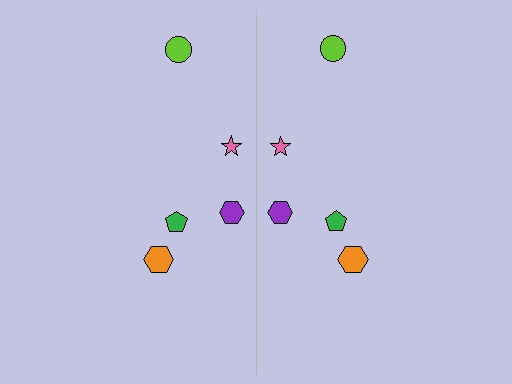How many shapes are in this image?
There are 10 shapes in this image.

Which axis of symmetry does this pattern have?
The pattern has a vertical axis of symmetry running through the center of the image.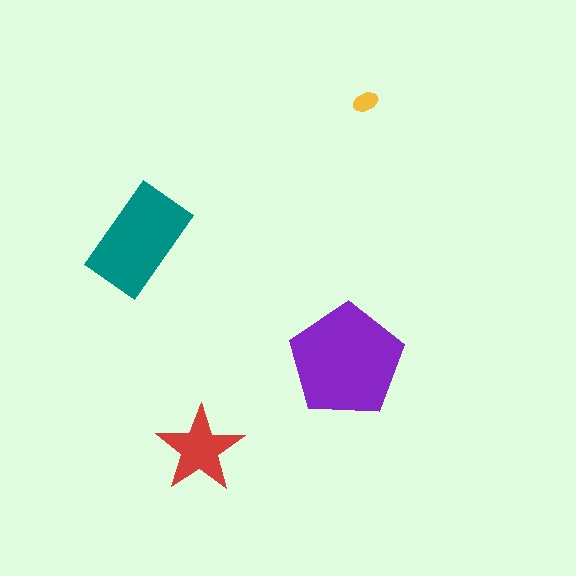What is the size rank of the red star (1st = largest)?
3rd.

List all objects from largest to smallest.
The purple pentagon, the teal rectangle, the red star, the yellow ellipse.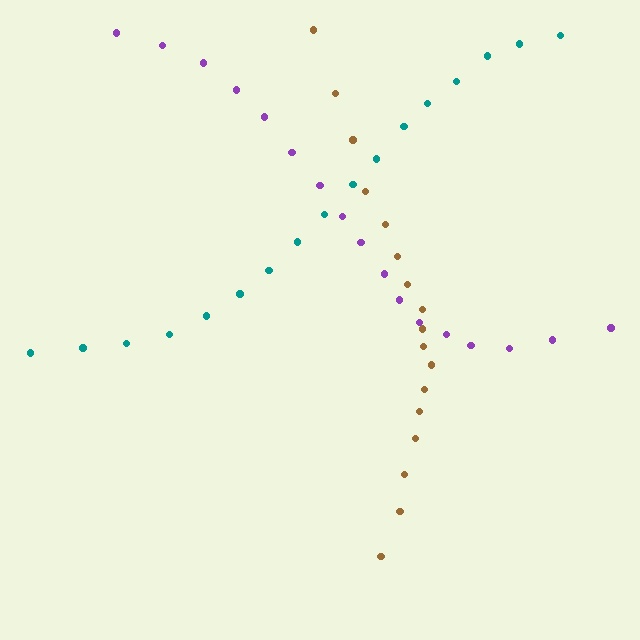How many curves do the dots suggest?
There are 3 distinct paths.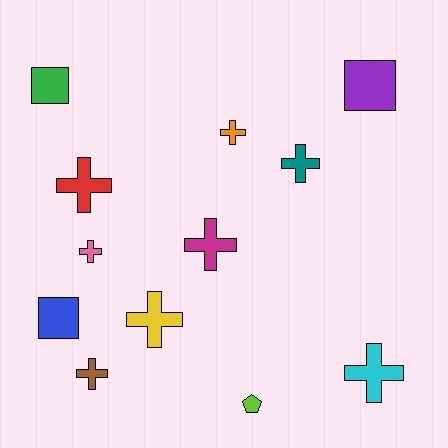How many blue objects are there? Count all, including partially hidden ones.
There is 1 blue object.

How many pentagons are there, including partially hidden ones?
There is 1 pentagon.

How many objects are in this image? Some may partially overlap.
There are 12 objects.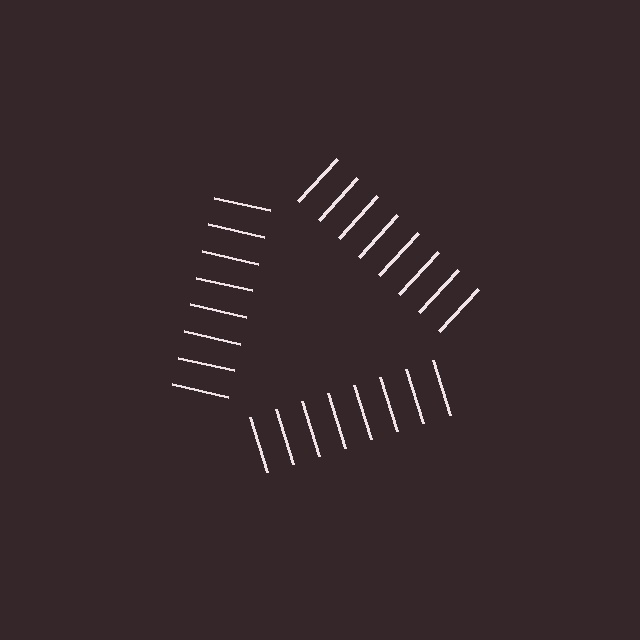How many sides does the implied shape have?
3 sides — the line-ends trace a triangle.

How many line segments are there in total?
24 — 8 along each of the 3 edges.